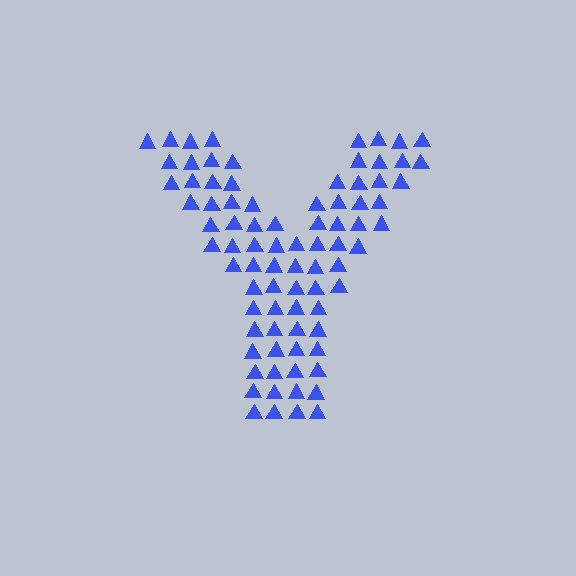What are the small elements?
The small elements are triangles.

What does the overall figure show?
The overall figure shows the letter Y.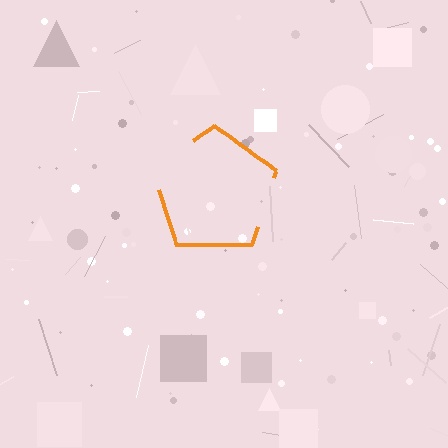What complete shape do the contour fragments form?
The contour fragments form a pentagon.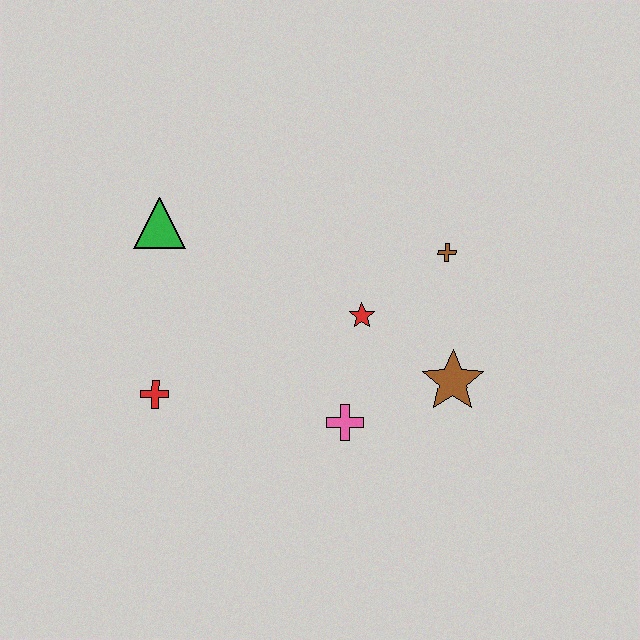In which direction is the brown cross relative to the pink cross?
The brown cross is above the pink cross.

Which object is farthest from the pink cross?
The green triangle is farthest from the pink cross.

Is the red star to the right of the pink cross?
Yes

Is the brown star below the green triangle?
Yes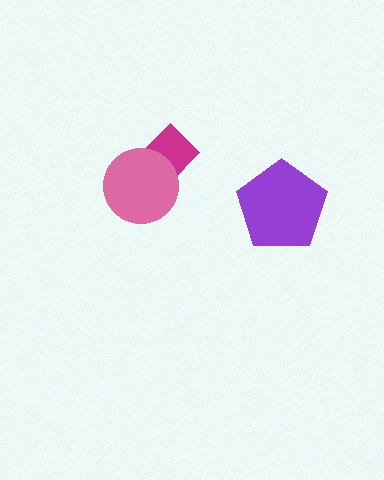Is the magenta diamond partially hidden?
Yes, it is partially covered by another shape.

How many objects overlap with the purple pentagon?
0 objects overlap with the purple pentagon.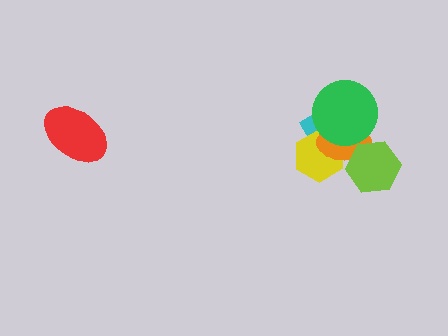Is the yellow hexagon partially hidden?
Yes, it is partially covered by another shape.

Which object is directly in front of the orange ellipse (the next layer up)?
The green circle is directly in front of the orange ellipse.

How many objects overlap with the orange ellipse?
4 objects overlap with the orange ellipse.